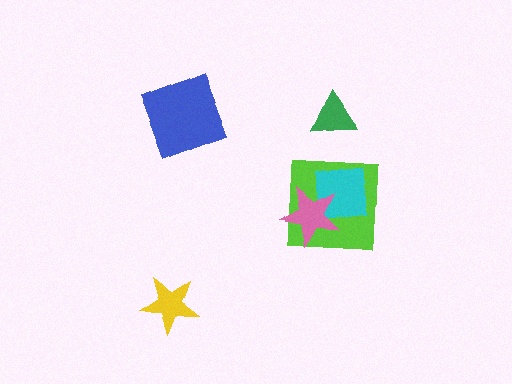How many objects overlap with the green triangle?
0 objects overlap with the green triangle.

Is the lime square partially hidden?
Yes, it is partially covered by another shape.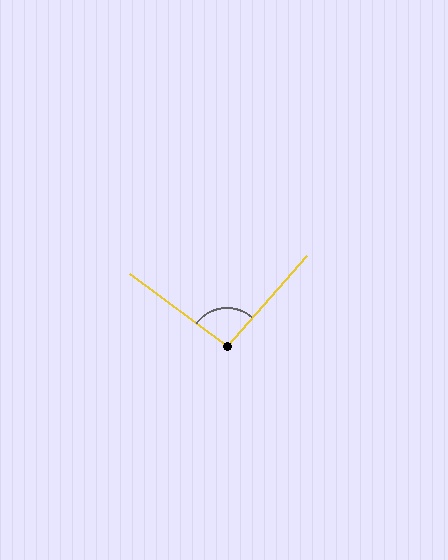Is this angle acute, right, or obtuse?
It is approximately a right angle.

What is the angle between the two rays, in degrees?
Approximately 95 degrees.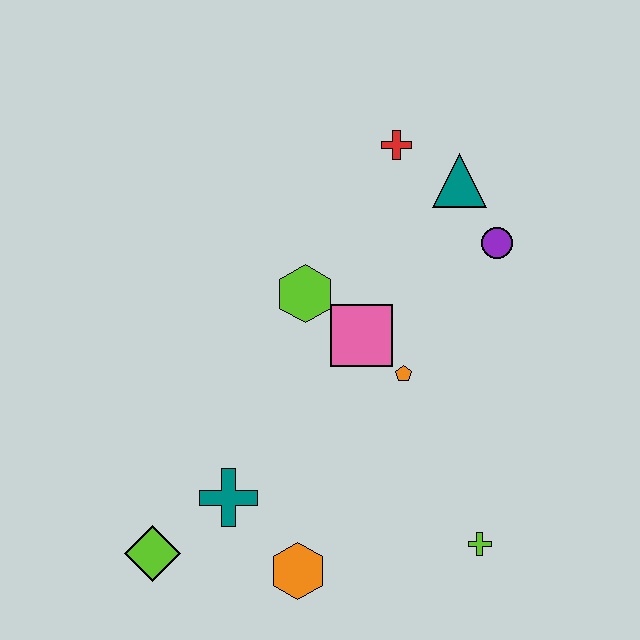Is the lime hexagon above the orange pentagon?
Yes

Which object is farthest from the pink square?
The lime diamond is farthest from the pink square.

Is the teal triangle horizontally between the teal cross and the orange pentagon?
No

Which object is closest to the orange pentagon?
The pink square is closest to the orange pentagon.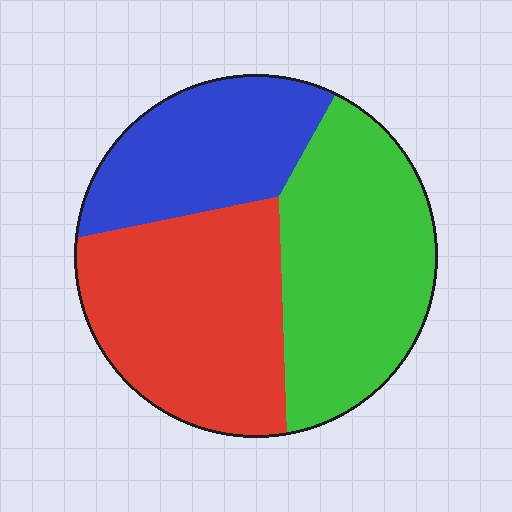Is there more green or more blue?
Green.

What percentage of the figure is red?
Red covers around 40% of the figure.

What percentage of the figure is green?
Green covers 38% of the figure.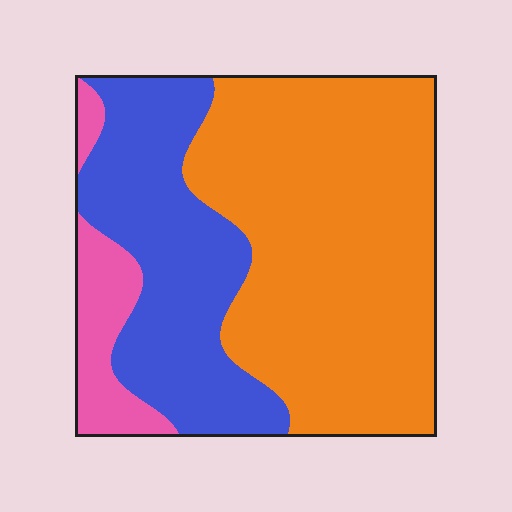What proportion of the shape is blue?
Blue covers roughly 30% of the shape.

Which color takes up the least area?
Pink, at roughly 10%.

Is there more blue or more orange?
Orange.